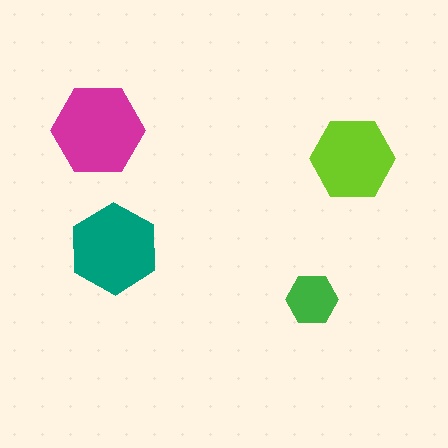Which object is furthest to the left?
The magenta hexagon is leftmost.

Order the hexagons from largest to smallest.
the magenta one, the teal one, the lime one, the green one.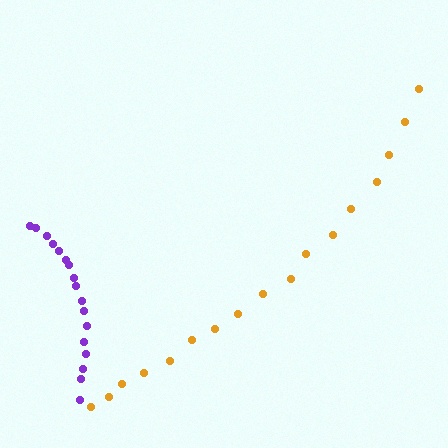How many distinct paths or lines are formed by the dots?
There are 2 distinct paths.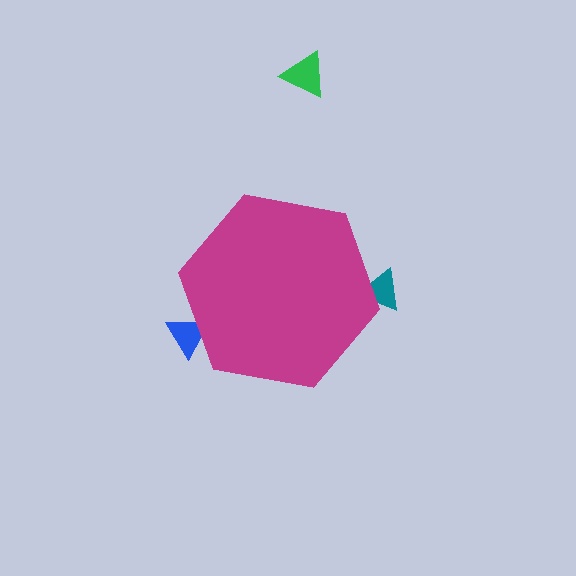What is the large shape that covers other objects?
A magenta hexagon.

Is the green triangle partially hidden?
No, the green triangle is fully visible.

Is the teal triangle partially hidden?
Yes, the teal triangle is partially hidden behind the magenta hexagon.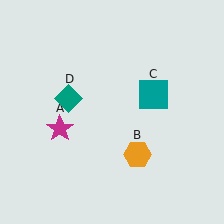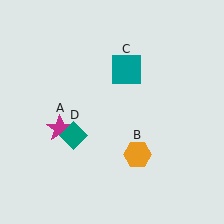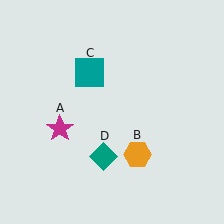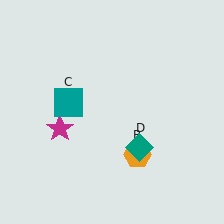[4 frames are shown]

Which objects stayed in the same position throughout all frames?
Magenta star (object A) and orange hexagon (object B) remained stationary.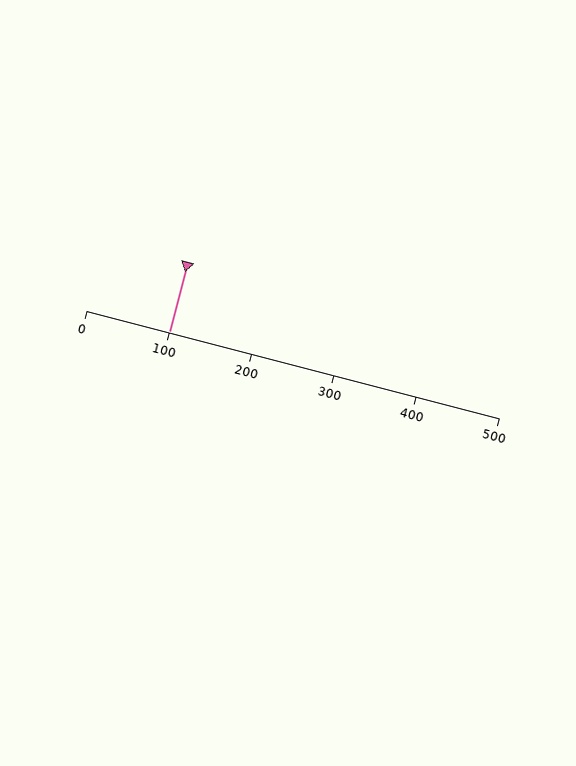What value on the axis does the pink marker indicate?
The marker indicates approximately 100.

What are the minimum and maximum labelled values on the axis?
The axis runs from 0 to 500.